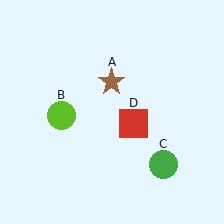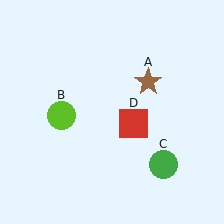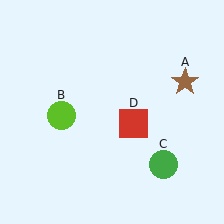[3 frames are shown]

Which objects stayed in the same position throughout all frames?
Lime circle (object B) and green circle (object C) and red square (object D) remained stationary.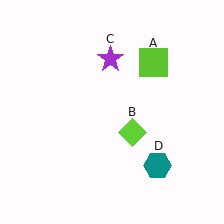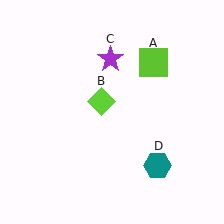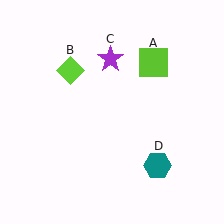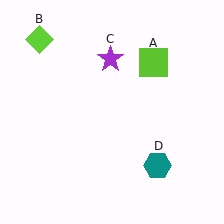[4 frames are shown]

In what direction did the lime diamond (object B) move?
The lime diamond (object B) moved up and to the left.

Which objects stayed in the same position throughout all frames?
Lime square (object A) and purple star (object C) and teal hexagon (object D) remained stationary.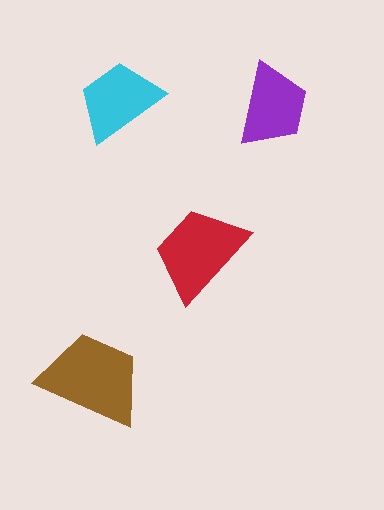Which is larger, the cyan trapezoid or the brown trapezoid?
The brown one.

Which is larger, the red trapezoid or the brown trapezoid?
The brown one.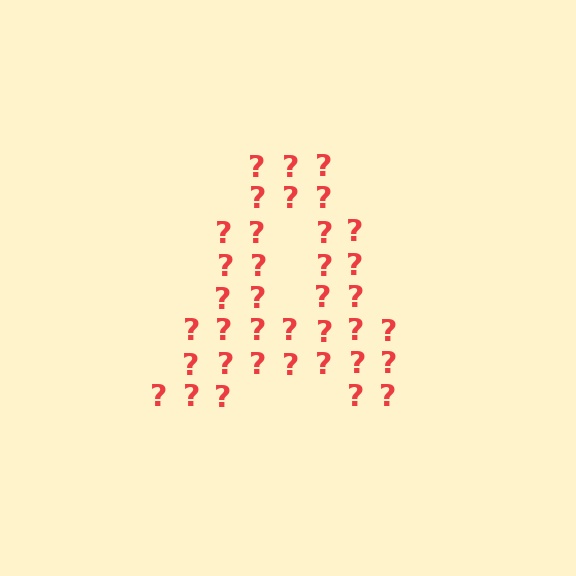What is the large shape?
The large shape is the letter A.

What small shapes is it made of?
It is made of small question marks.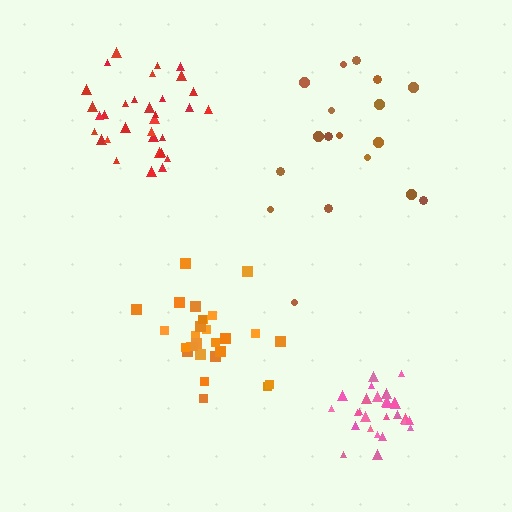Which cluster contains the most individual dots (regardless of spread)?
Red (32).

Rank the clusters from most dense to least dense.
pink, red, orange, brown.